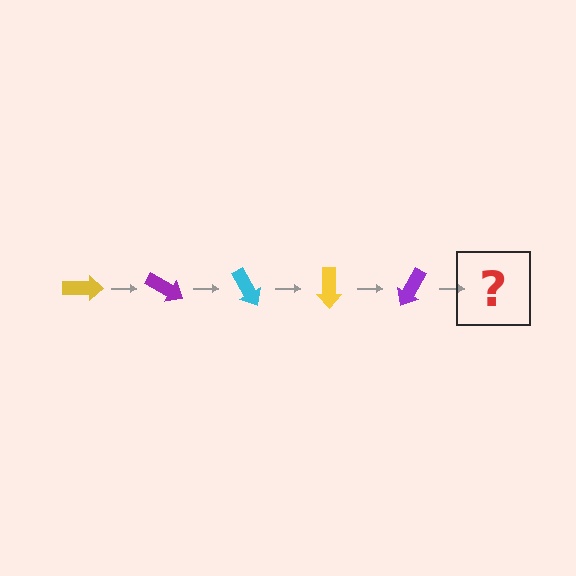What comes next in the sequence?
The next element should be a cyan arrow, rotated 150 degrees from the start.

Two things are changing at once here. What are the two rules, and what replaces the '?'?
The two rules are that it rotates 30 degrees each step and the color cycles through yellow, purple, and cyan. The '?' should be a cyan arrow, rotated 150 degrees from the start.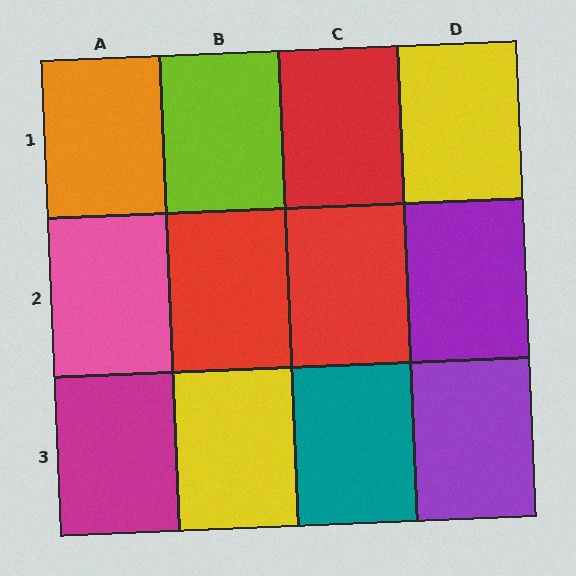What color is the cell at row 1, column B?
Lime.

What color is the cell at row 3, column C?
Teal.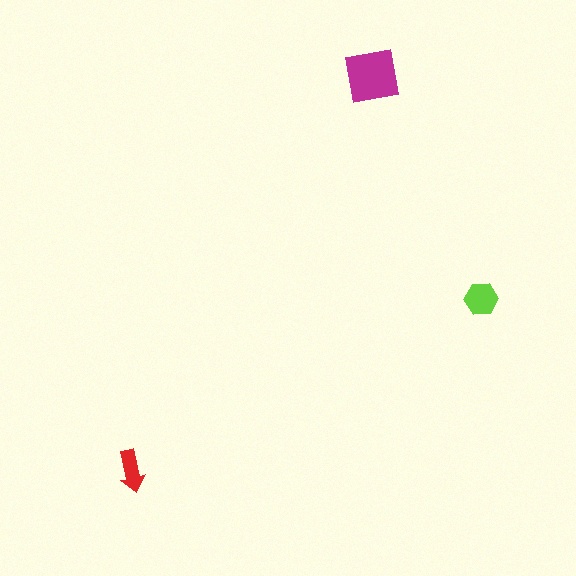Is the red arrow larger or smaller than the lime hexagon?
Smaller.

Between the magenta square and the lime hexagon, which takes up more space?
The magenta square.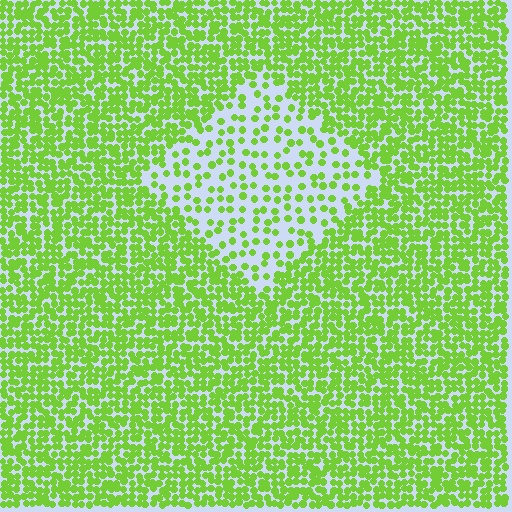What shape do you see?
I see a diamond.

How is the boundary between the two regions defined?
The boundary is defined by a change in element density (approximately 2.5x ratio). All elements are the same color, size, and shape.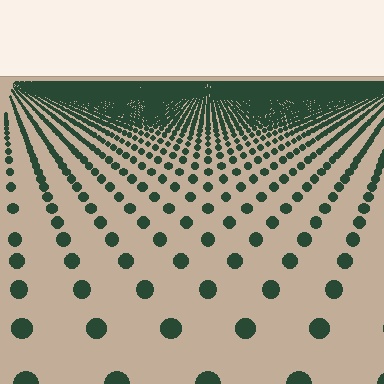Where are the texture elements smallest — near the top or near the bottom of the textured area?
Near the top.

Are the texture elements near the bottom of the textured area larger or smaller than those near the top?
Larger. Near the bottom, elements are closer to the viewer and appear at a bigger on-screen size.